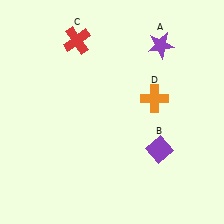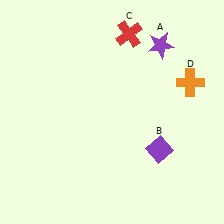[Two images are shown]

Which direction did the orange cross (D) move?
The orange cross (D) moved right.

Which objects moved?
The objects that moved are: the red cross (C), the orange cross (D).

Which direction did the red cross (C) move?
The red cross (C) moved right.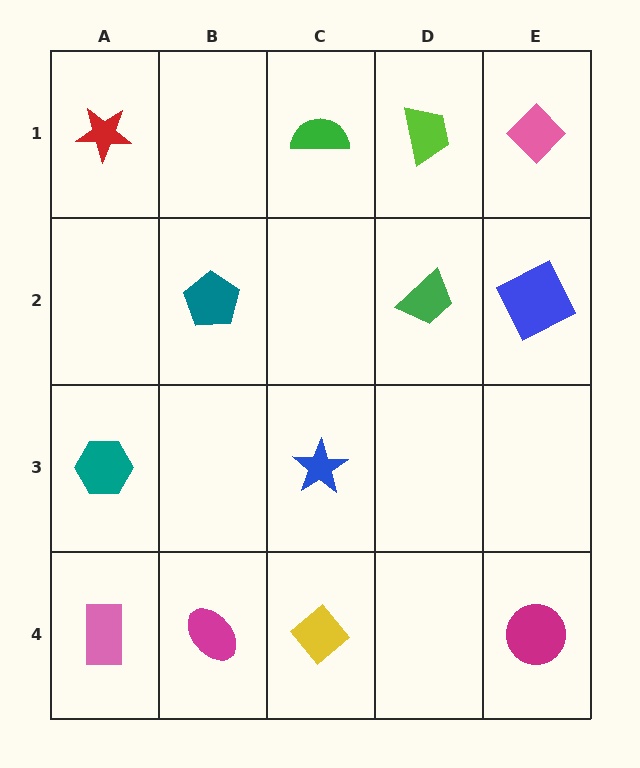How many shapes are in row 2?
3 shapes.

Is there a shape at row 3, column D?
No, that cell is empty.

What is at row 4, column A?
A pink rectangle.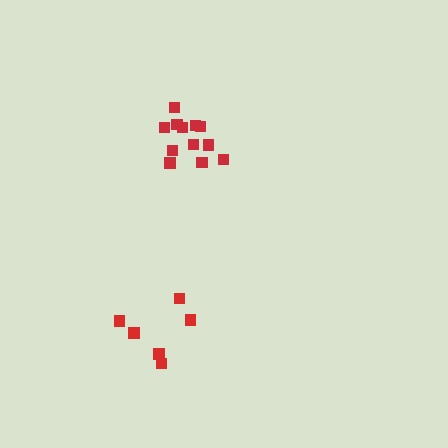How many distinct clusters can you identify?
There are 2 distinct clusters.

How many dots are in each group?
Group 1: 12 dots, Group 2: 6 dots (18 total).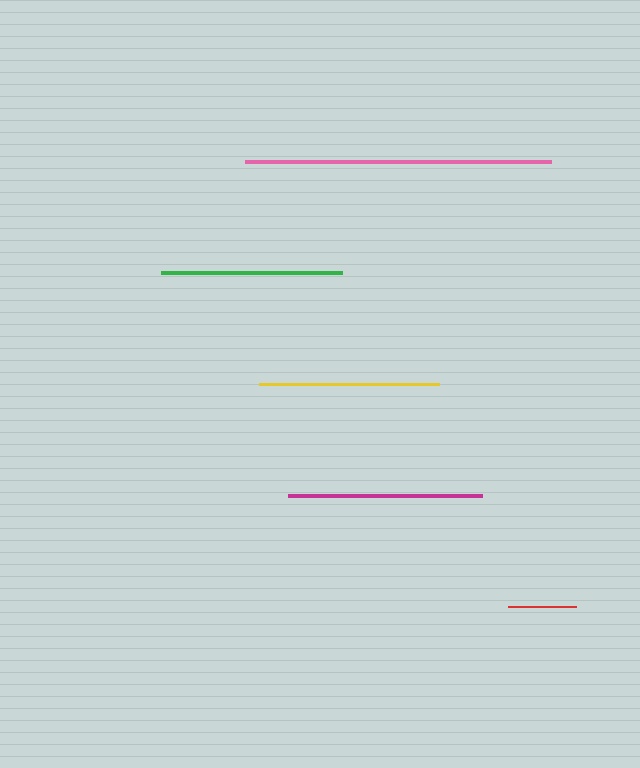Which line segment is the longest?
The pink line is the longest at approximately 305 pixels.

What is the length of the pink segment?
The pink segment is approximately 305 pixels long.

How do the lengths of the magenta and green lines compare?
The magenta and green lines are approximately the same length.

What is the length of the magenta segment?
The magenta segment is approximately 194 pixels long.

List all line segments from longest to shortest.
From longest to shortest: pink, magenta, green, yellow, red.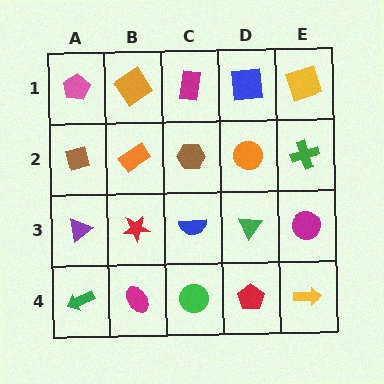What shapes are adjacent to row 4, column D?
A green triangle (row 3, column D), a green circle (row 4, column C), a yellow arrow (row 4, column E).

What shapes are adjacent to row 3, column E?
A green cross (row 2, column E), a yellow arrow (row 4, column E), a green triangle (row 3, column D).